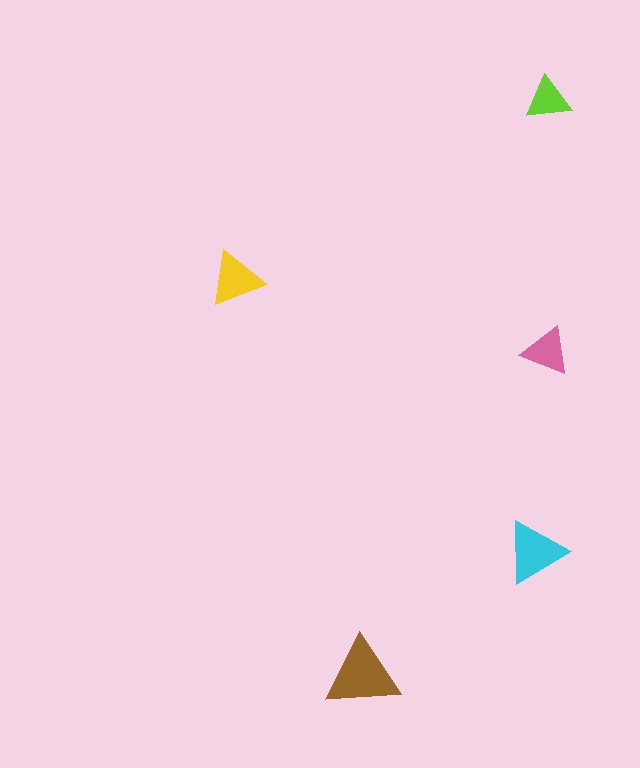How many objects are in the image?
There are 5 objects in the image.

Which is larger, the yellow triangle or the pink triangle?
The yellow one.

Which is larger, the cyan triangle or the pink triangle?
The cyan one.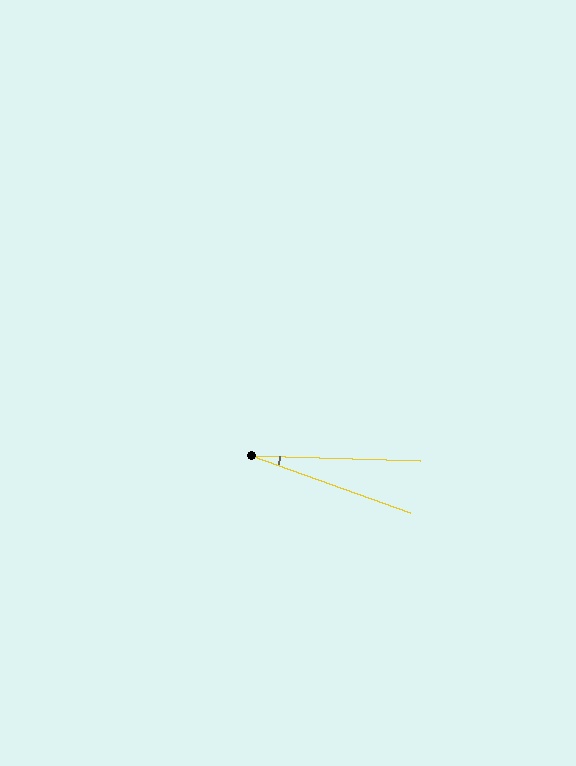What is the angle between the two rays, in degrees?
Approximately 18 degrees.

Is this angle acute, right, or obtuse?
It is acute.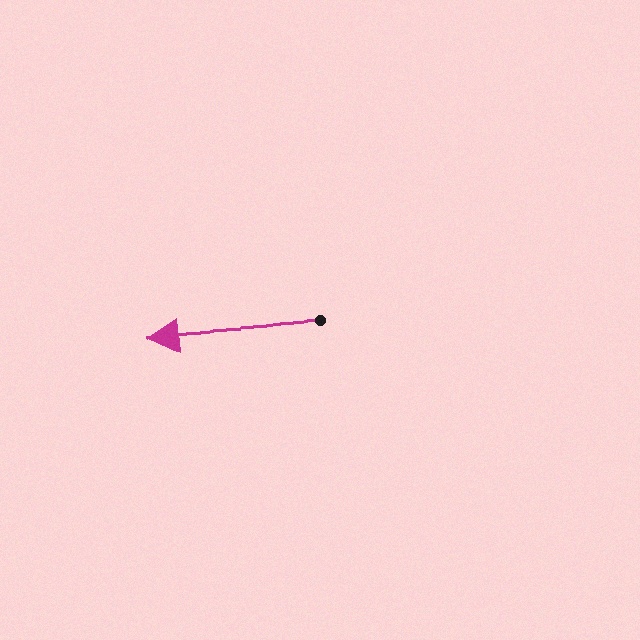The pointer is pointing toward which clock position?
Roughly 9 o'clock.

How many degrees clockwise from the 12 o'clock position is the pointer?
Approximately 266 degrees.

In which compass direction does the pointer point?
West.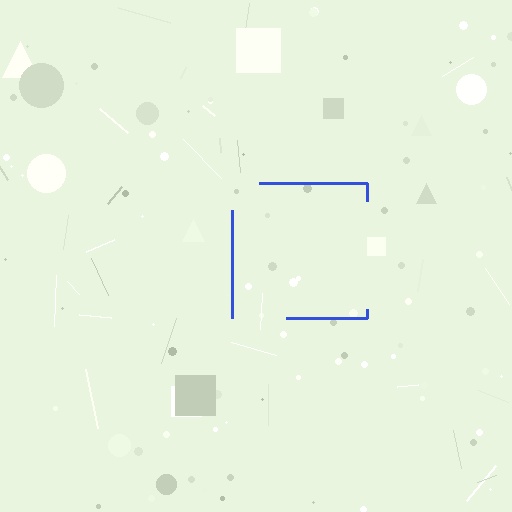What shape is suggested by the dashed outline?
The dashed outline suggests a square.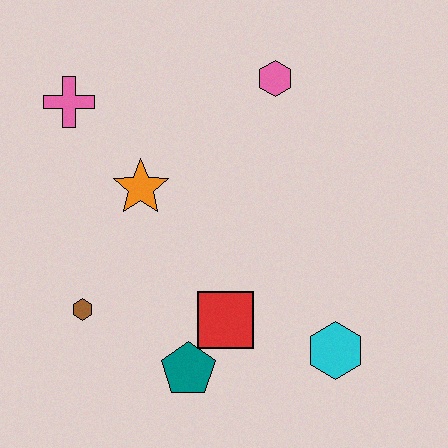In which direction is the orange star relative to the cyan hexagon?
The orange star is to the left of the cyan hexagon.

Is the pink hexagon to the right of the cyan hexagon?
No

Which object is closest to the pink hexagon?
The orange star is closest to the pink hexagon.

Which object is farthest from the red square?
The pink cross is farthest from the red square.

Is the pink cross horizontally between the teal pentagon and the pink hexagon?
No